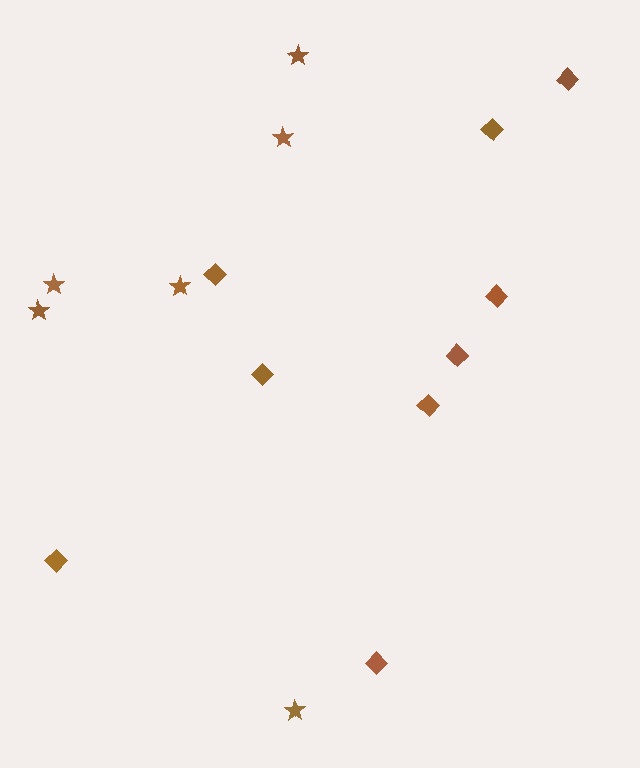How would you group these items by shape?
There are 2 groups: one group of stars (6) and one group of diamonds (9).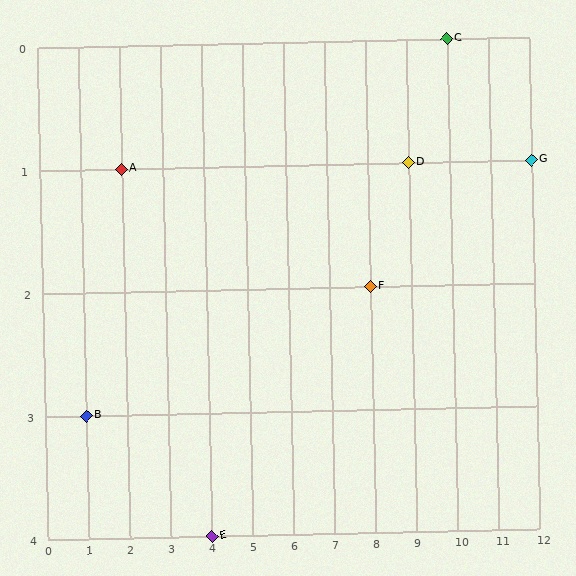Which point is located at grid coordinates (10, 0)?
Point C is at (10, 0).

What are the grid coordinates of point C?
Point C is at grid coordinates (10, 0).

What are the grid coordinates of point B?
Point B is at grid coordinates (1, 3).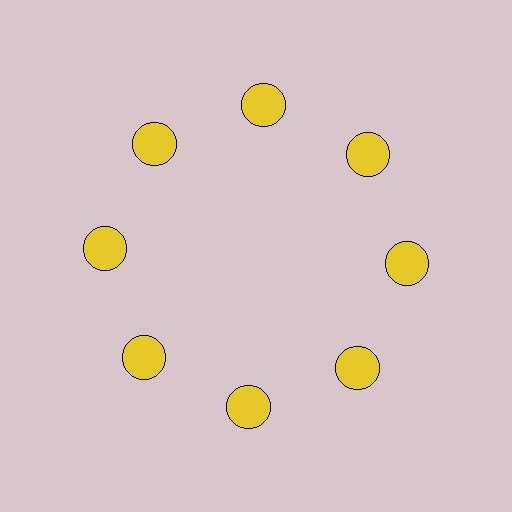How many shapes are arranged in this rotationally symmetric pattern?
There are 8 shapes, arranged in 8 groups of 1.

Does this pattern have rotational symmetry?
Yes, this pattern has 8-fold rotational symmetry. It looks the same after rotating 45 degrees around the center.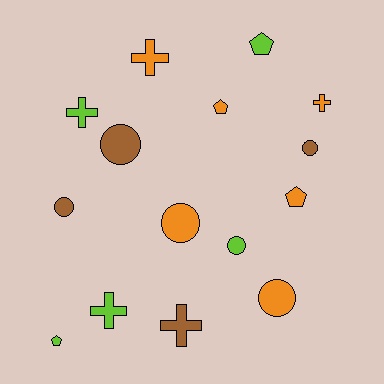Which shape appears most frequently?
Circle, with 6 objects.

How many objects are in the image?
There are 15 objects.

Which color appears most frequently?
Orange, with 6 objects.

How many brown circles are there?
There are 3 brown circles.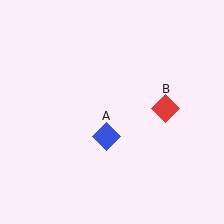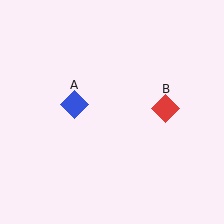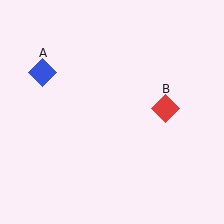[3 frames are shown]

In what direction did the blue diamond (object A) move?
The blue diamond (object A) moved up and to the left.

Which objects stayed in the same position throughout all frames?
Red diamond (object B) remained stationary.